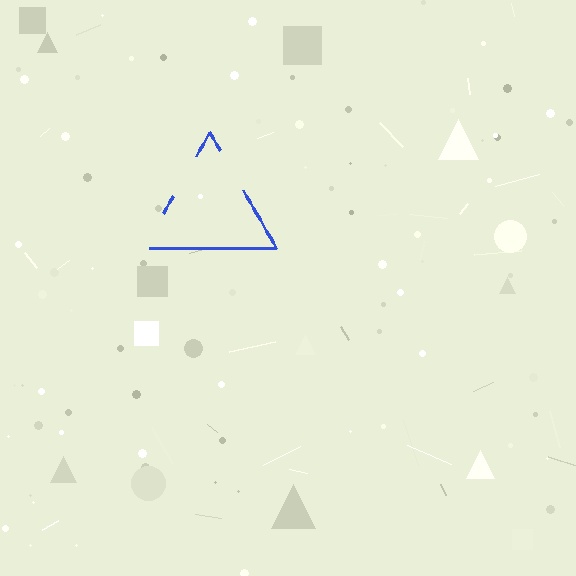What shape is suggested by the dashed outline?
The dashed outline suggests a triangle.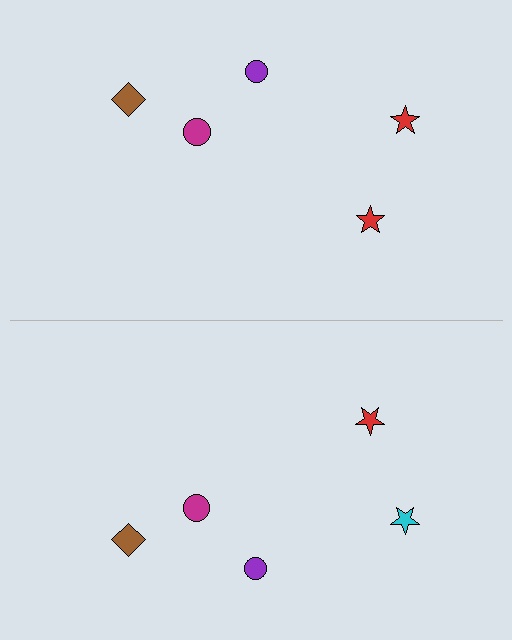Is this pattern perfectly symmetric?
No, the pattern is not perfectly symmetric. The cyan star on the bottom side breaks the symmetry — its mirror counterpart is red.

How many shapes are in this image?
There are 10 shapes in this image.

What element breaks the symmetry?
The cyan star on the bottom side breaks the symmetry — its mirror counterpart is red.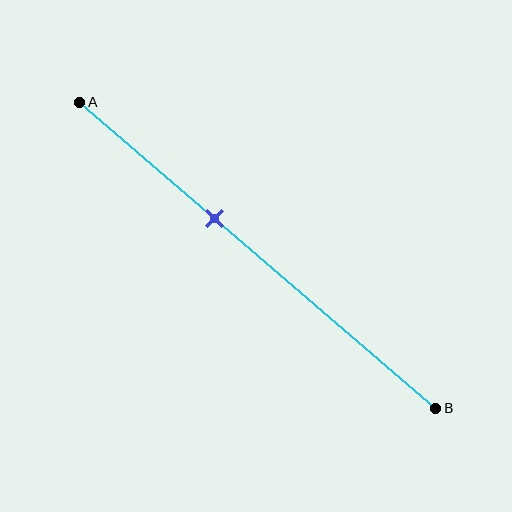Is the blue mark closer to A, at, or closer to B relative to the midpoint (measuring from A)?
The blue mark is closer to point A than the midpoint of segment AB.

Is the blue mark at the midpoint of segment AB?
No, the mark is at about 40% from A, not at the 50% midpoint.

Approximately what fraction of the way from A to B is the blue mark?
The blue mark is approximately 40% of the way from A to B.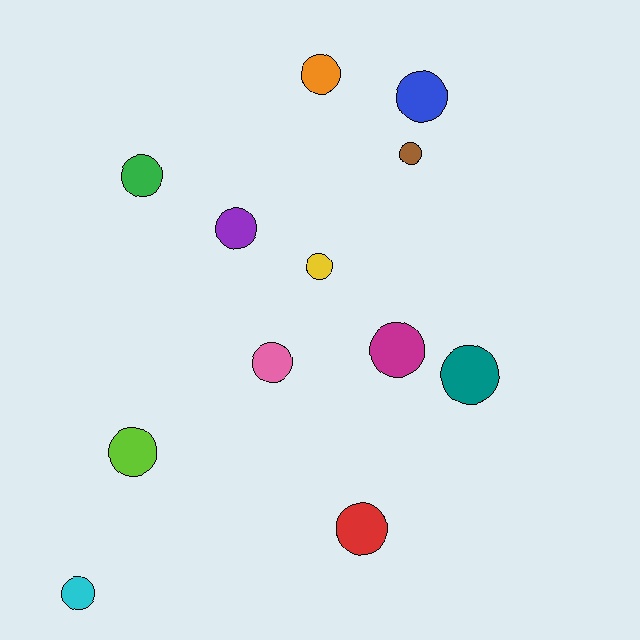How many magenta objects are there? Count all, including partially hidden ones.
There is 1 magenta object.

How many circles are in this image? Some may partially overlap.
There are 12 circles.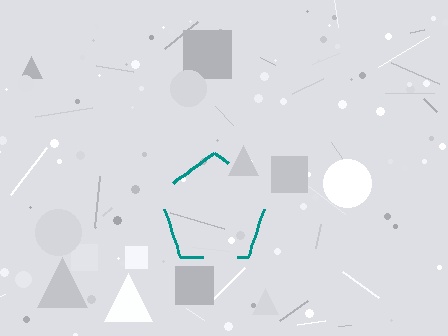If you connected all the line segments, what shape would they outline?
They would outline a pentagon.